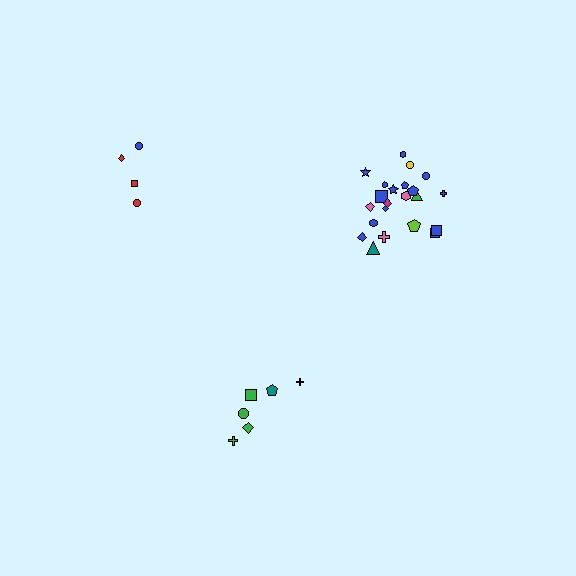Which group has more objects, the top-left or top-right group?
The top-right group.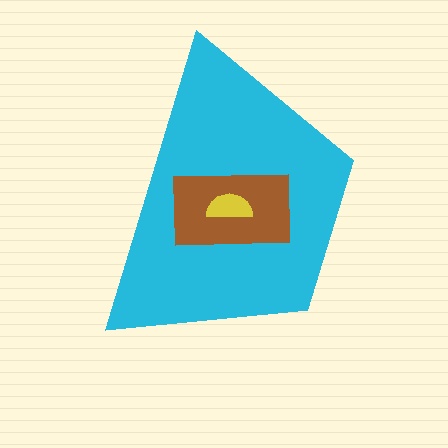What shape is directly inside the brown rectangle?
The yellow semicircle.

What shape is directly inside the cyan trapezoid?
The brown rectangle.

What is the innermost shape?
The yellow semicircle.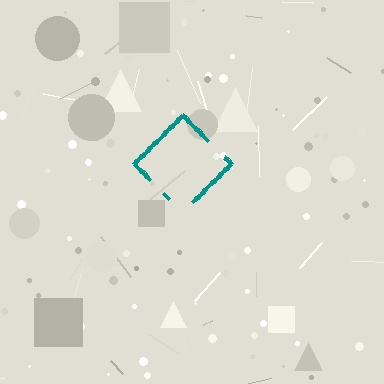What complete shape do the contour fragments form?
The contour fragments form a diamond.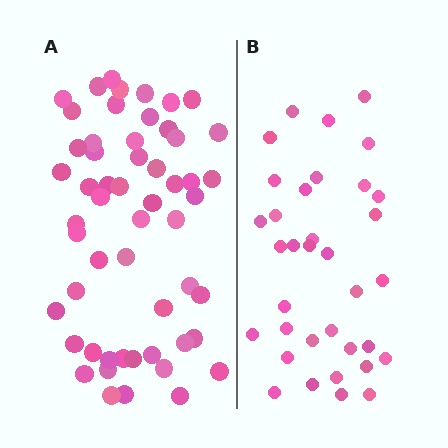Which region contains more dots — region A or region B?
Region A (the left region) has more dots.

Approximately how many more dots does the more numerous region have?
Region A has approximately 20 more dots than region B.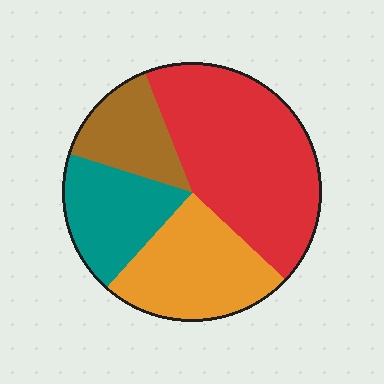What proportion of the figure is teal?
Teal covers roughly 20% of the figure.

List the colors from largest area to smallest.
From largest to smallest: red, orange, teal, brown.